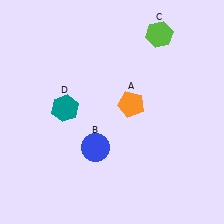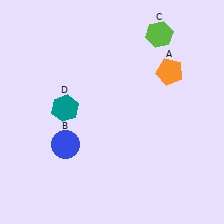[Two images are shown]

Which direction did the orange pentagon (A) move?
The orange pentagon (A) moved right.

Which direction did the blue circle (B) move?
The blue circle (B) moved left.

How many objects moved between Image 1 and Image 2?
2 objects moved between the two images.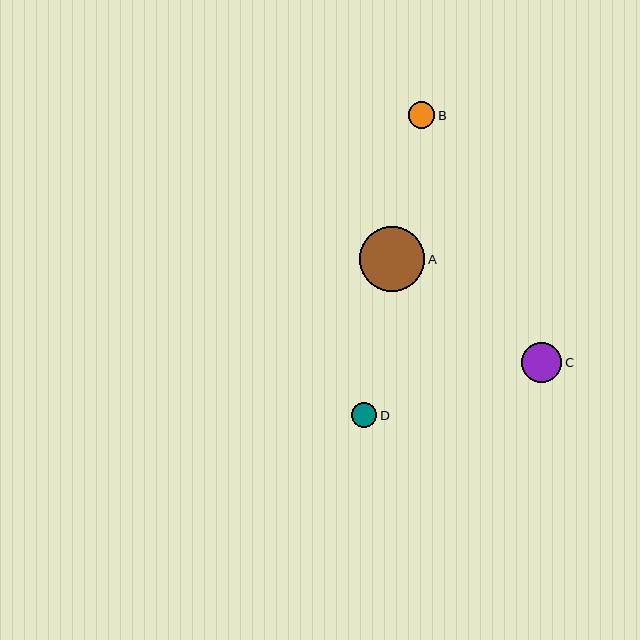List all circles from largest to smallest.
From largest to smallest: A, C, B, D.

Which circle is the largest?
Circle A is the largest with a size of approximately 65 pixels.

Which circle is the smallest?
Circle D is the smallest with a size of approximately 25 pixels.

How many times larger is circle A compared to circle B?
Circle A is approximately 2.4 times the size of circle B.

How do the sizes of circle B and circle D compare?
Circle B and circle D are approximately the same size.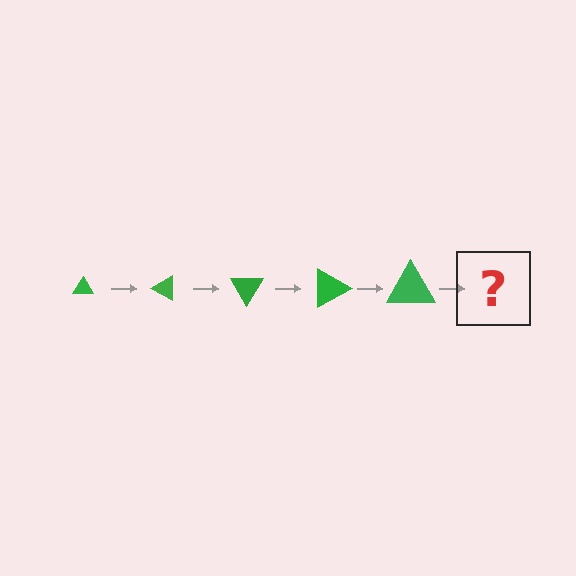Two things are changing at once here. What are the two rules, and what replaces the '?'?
The two rules are that the triangle grows larger each step and it rotates 30 degrees each step. The '?' should be a triangle, larger than the previous one and rotated 150 degrees from the start.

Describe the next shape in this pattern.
It should be a triangle, larger than the previous one and rotated 150 degrees from the start.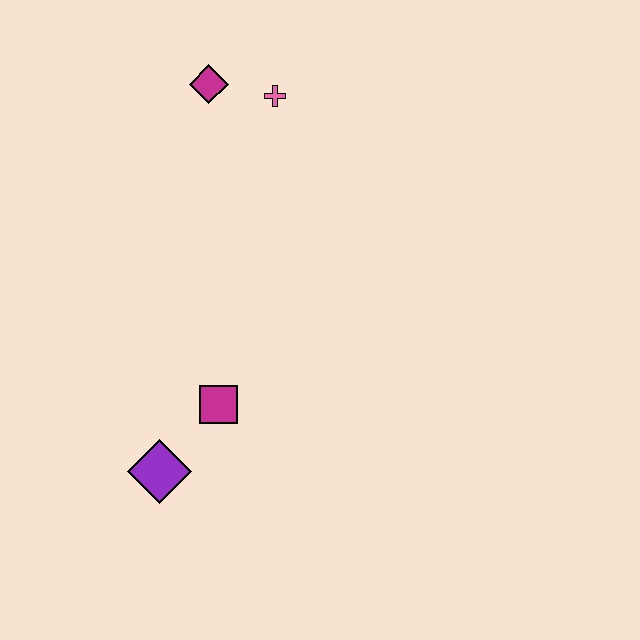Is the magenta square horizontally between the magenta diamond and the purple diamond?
No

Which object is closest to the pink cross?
The magenta diamond is closest to the pink cross.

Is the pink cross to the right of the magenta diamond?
Yes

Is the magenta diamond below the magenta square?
No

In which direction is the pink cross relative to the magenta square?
The pink cross is above the magenta square.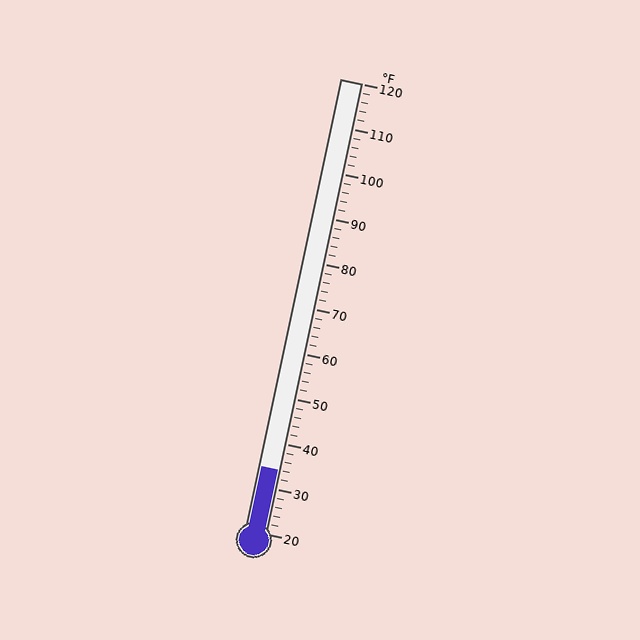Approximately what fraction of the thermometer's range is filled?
The thermometer is filled to approximately 15% of its range.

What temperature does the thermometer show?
The thermometer shows approximately 34°F.